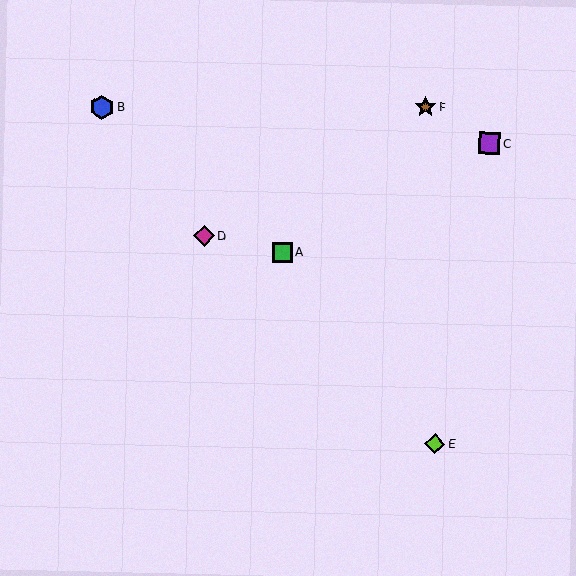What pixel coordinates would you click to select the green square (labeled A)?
Click at (282, 252) to select the green square A.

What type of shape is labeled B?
Shape B is a blue hexagon.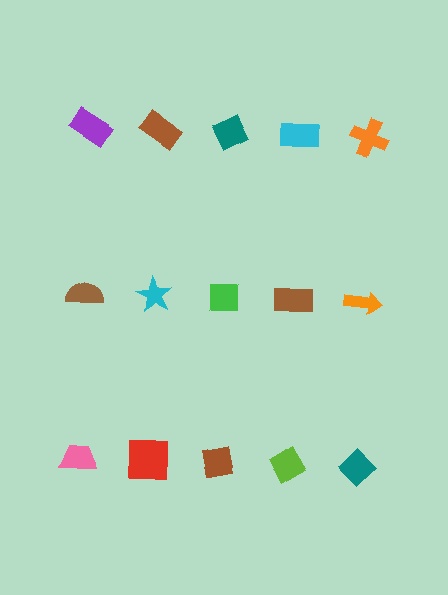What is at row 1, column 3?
A teal diamond.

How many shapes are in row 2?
5 shapes.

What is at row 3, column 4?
A lime diamond.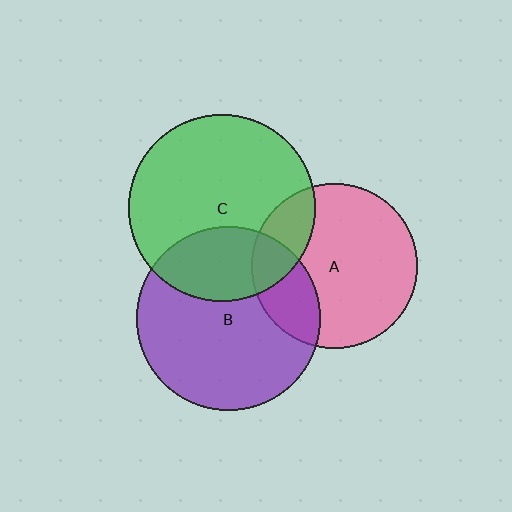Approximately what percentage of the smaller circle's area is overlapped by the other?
Approximately 30%.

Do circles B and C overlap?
Yes.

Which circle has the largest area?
Circle C (green).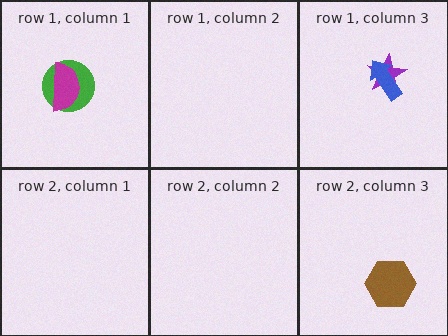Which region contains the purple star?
The row 1, column 3 region.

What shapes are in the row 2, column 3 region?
The brown hexagon.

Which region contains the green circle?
The row 1, column 1 region.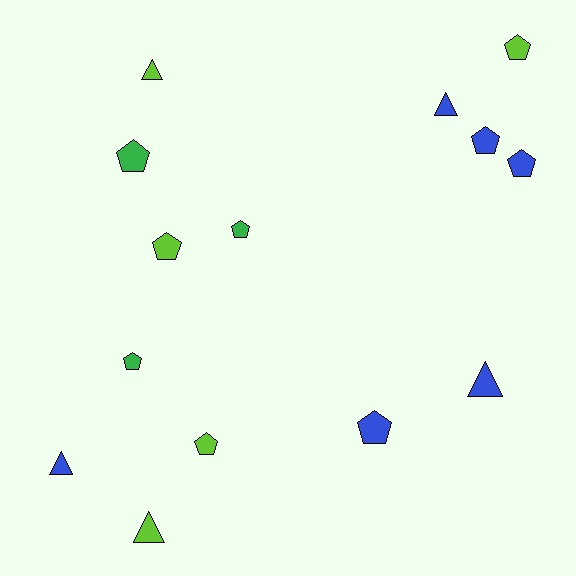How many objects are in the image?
There are 14 objects.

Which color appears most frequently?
Blue, with 6 objects.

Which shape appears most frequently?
Pentagon, with 9 objects.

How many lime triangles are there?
There are 2 lime triangles.